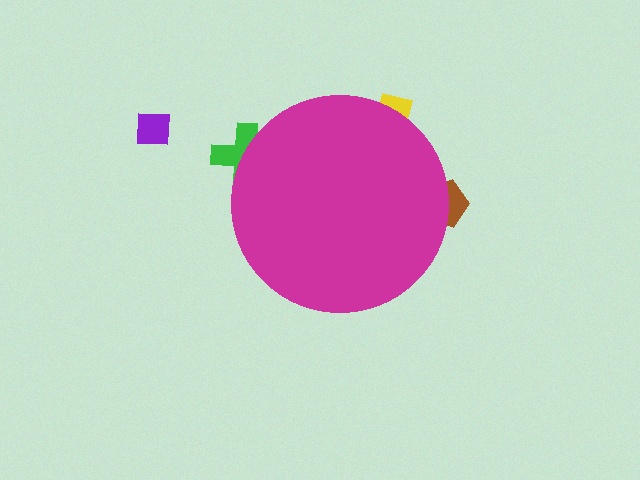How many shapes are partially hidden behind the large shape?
3 shapes are partially hidden.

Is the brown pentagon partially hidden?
Yes, the brown pentagon is partially hidden behind the magenta circle.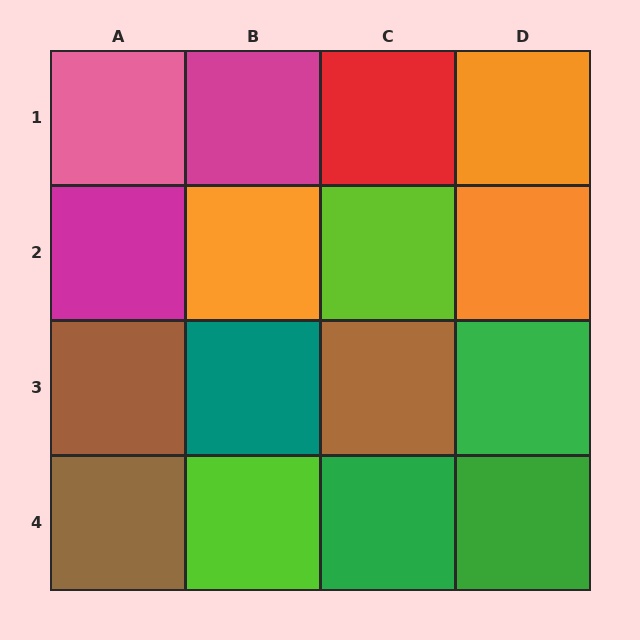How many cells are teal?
1 cell is teal.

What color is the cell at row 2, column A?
Magenta.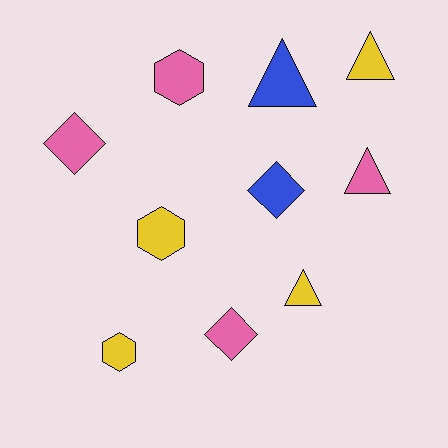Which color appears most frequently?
Pink, with 4 objects.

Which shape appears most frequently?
Triangle, with 4 objects.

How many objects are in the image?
There are 10 objects.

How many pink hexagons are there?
There is 1 pink hexagon.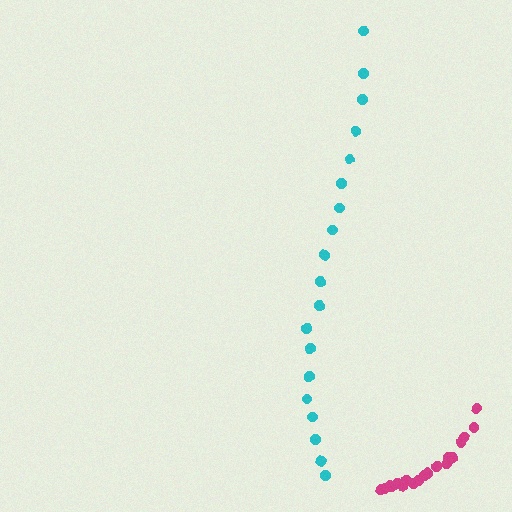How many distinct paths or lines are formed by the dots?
There are 2 distinct paths.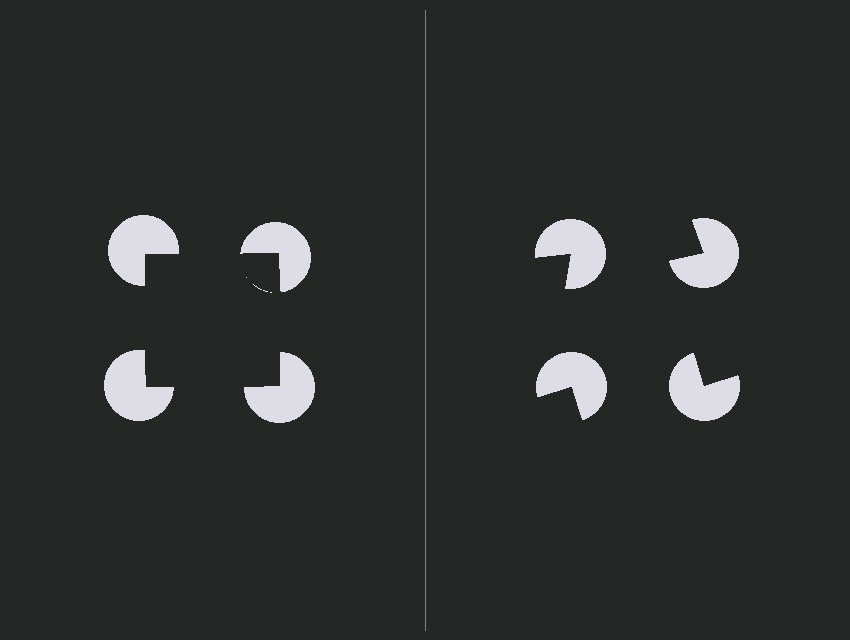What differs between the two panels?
The pac-man discs are positioned identically on both sides; only the wedge orientations differ. On the left they align to a square; on the right they are misaligned.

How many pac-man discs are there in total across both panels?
8 — 4 on each side.